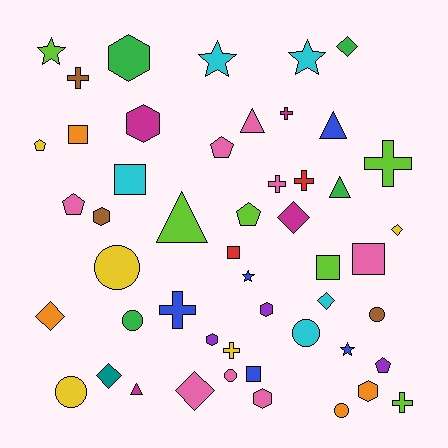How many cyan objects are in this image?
There are 5 cyan objects.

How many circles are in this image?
There are 7 circles.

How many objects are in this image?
There are 50 objects.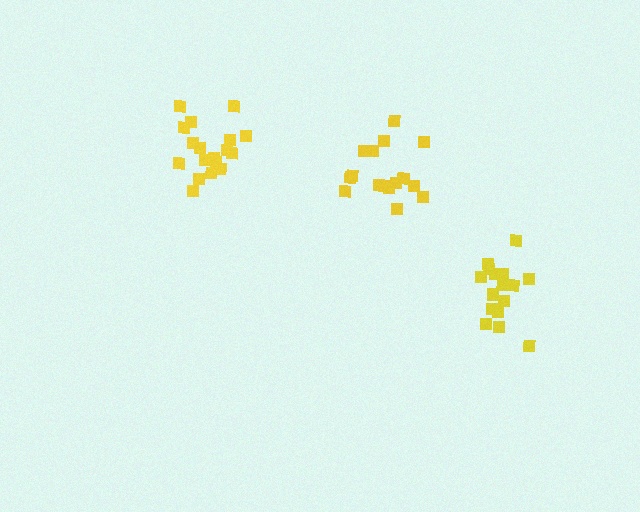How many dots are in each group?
Group 1: 16 dots, Group 2: 18 dots, Group 3: 16 dots (50 total).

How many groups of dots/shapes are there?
There are 3 groups.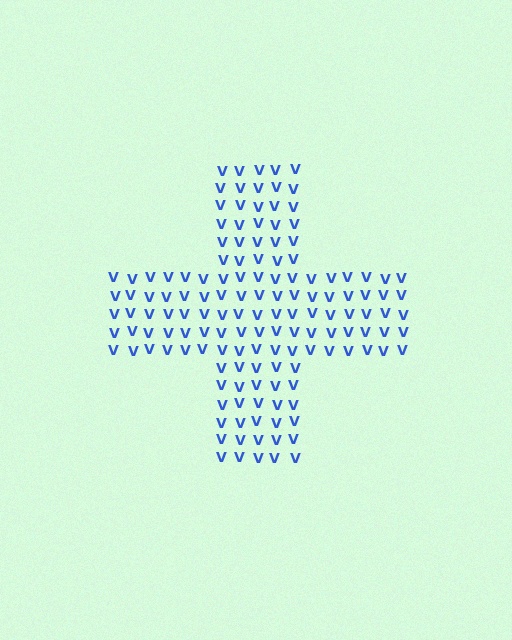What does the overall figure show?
The overall figure shows a cross.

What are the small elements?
The small elements are letter V's.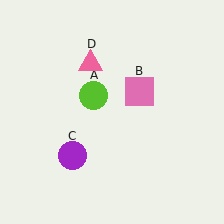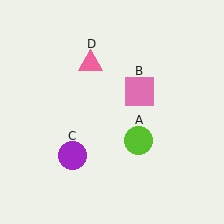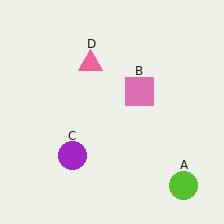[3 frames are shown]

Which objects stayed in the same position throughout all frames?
Pink square (object B) and purple circle (object C) and pink triangle (object D) remained stationary.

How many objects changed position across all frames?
1 object changed position: lime circle (object A).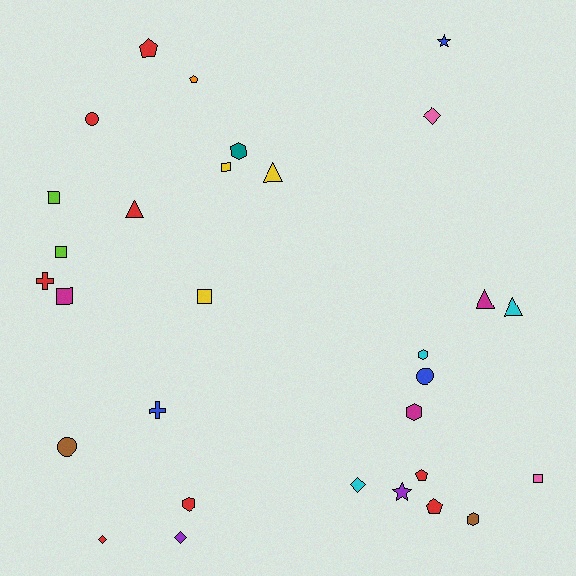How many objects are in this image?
There are 30 objects.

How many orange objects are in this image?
There is 1 orange object.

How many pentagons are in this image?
There are 4 pentagons.